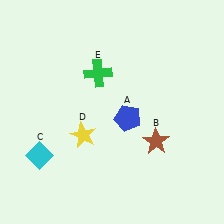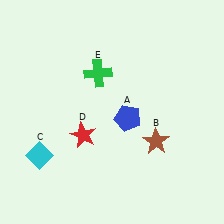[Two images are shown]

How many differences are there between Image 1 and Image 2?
There is 1 difference between the two images.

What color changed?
The star (D) changed from yellow in Image 1 to red in Image 2.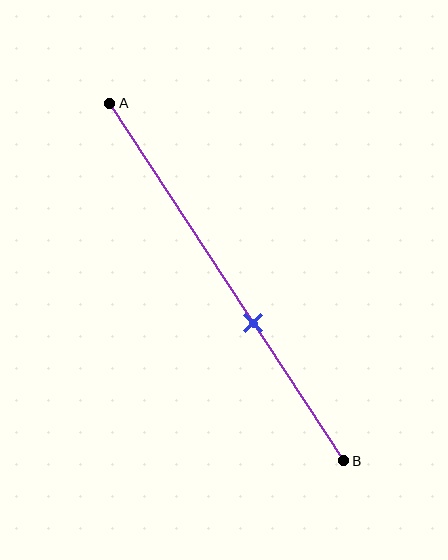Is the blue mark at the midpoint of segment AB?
No, the mark is at about 60% from A, not at the 50% midpoint.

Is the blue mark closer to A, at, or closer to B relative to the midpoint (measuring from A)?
The blue mark is closer to point B than the midpoint of segment AB.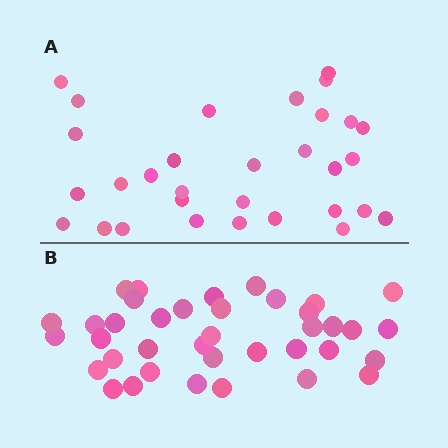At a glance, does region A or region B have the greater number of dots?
Region B (the bottom region) has more dots.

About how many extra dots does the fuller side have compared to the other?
Region B has roughly 8 or so more dots than region A.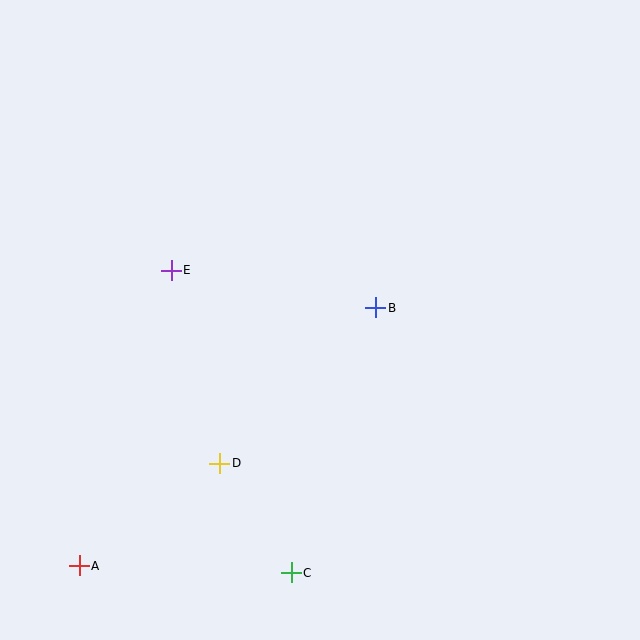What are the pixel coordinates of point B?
Point B is at (376, 308).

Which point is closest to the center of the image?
Point B at (376, 308) is closest to the center.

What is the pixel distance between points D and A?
The distance between D and A is 174 pixels.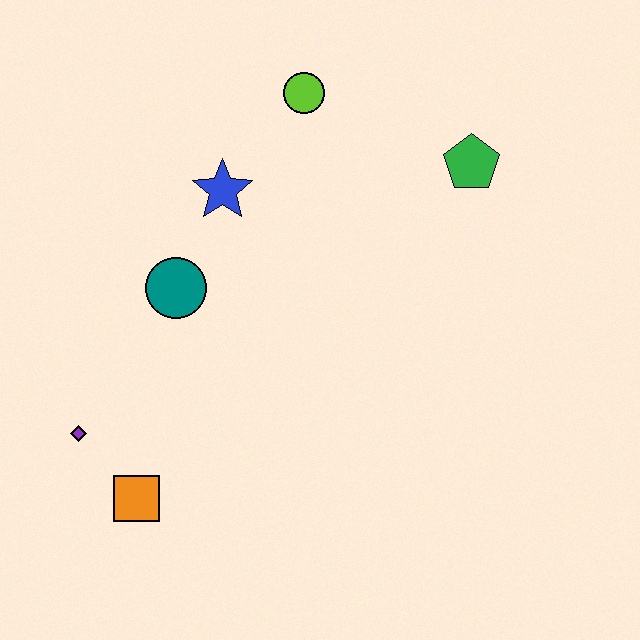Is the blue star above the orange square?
Yes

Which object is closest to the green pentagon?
The lime circle is closest to the green pentagon.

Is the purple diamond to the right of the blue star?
No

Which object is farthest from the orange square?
The green pentagon is farthest from the orange square.